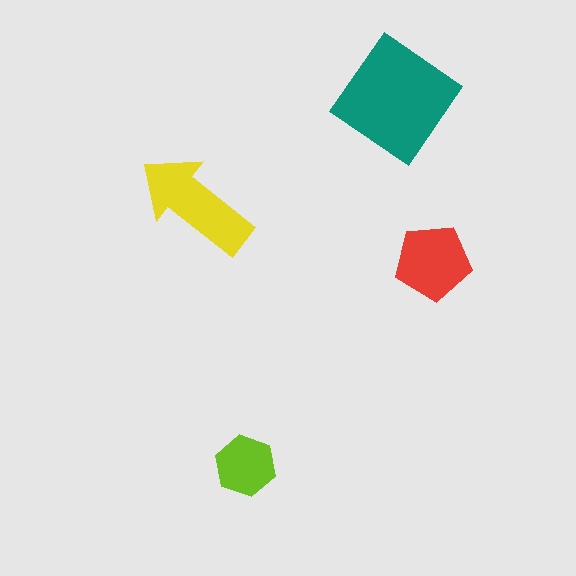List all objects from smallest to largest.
The lime hexagon, the red pentagon, the yellow arrow, the teal diamond.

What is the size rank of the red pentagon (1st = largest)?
3rd.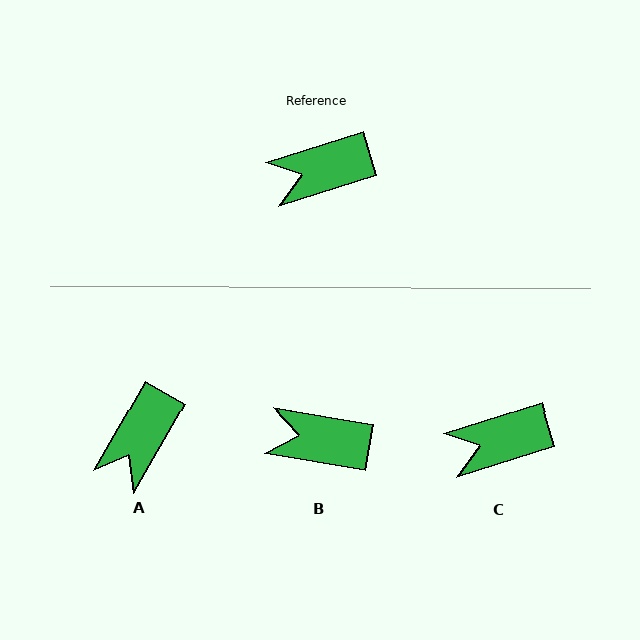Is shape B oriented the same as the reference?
No, it is off by about 27 degrees.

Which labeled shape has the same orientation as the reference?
C.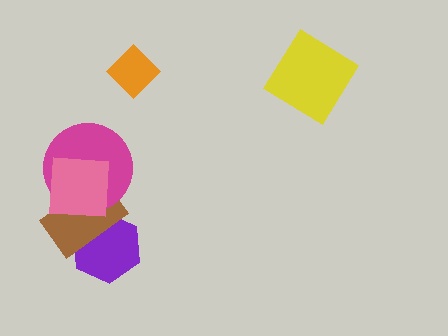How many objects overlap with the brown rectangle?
3 objects overlap with the brown rectangle.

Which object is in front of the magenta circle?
The pink square is in front of the magenta circle.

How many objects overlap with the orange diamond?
0 objects overlap with the orange diamond.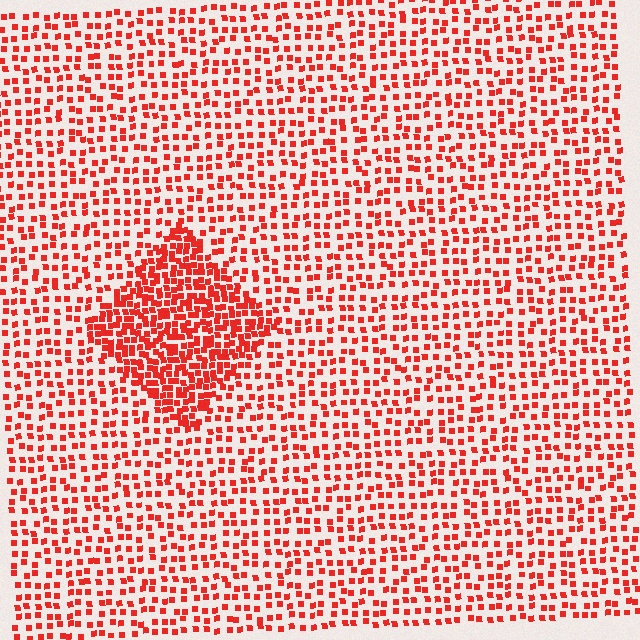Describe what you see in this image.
The image contains small red elements arranged at two different densities. A diamond-shaped region is visible where the elements are more densely packed than the surrounding area.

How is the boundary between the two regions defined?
The boundary is defined by a change in element density (approximately 2.2x ratio). All elements are the same color, size, and shape.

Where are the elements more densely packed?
The elements are more densely packed inside the diamond boundary.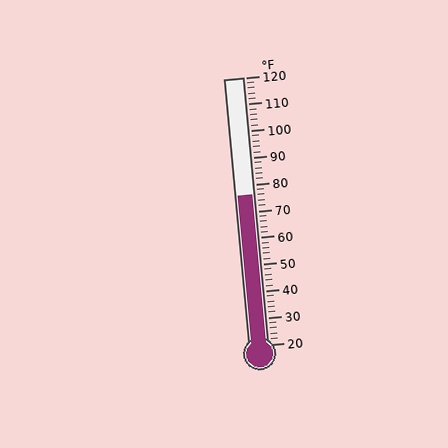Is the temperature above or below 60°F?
The temperature is above 60°F.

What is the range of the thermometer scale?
The thermometer scale ranges from 20°F to 120°F.